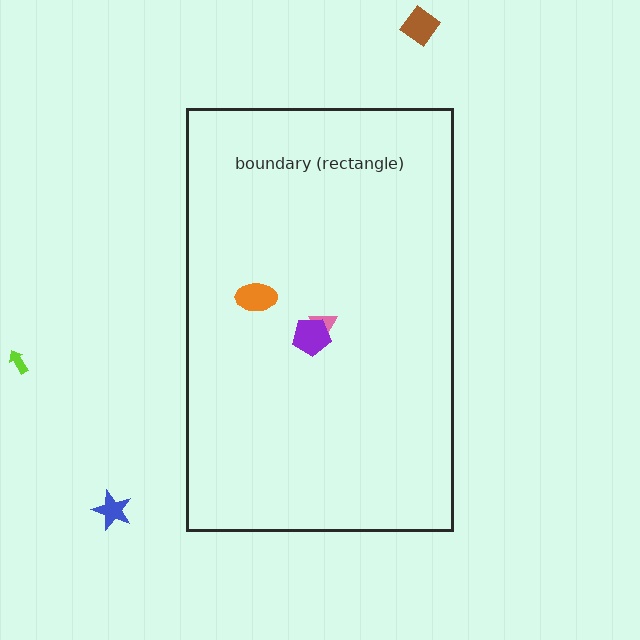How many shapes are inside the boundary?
3 inside, 3 outside.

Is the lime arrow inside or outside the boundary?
Outside.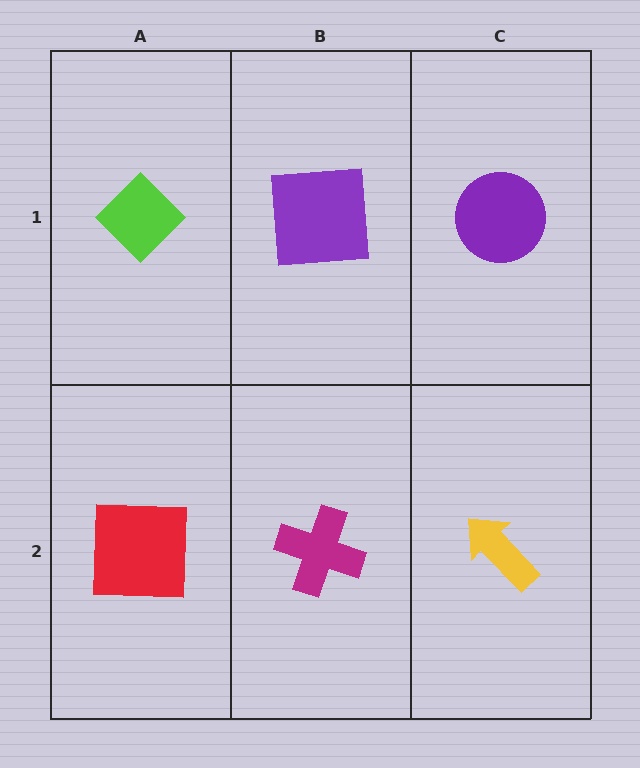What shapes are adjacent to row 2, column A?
A lime diamond (row 1, column A), a magenta cross (row 2, column B).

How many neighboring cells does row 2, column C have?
2.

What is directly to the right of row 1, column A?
A purple square.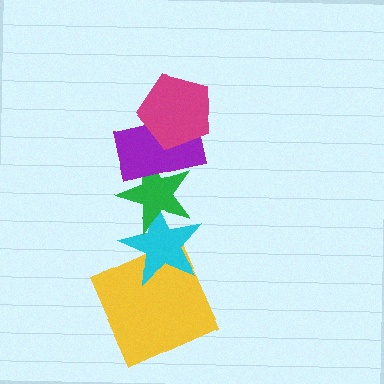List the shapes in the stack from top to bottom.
From top to bottom: the magenta pentagon, the purple rectangle, the green star, the cyan star, the yellow square.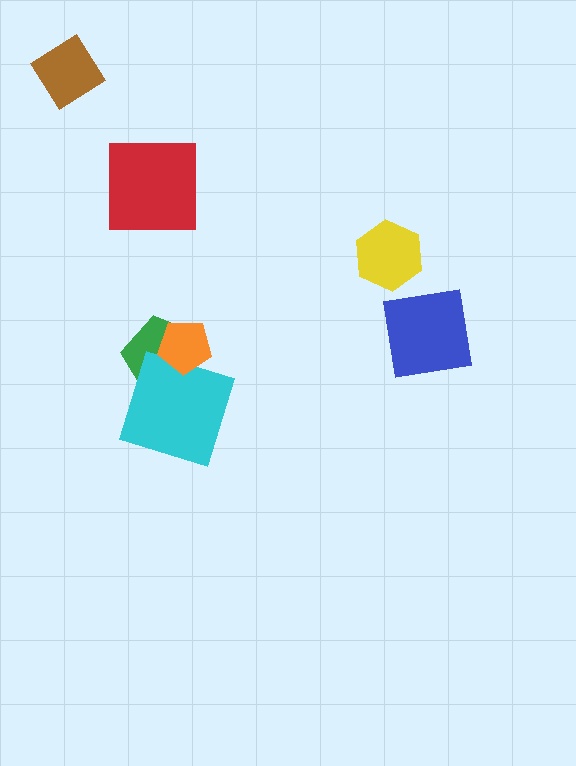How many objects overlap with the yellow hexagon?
0 objects overlap with the yellow hexagon.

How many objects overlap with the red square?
0 objects overlap with the red square.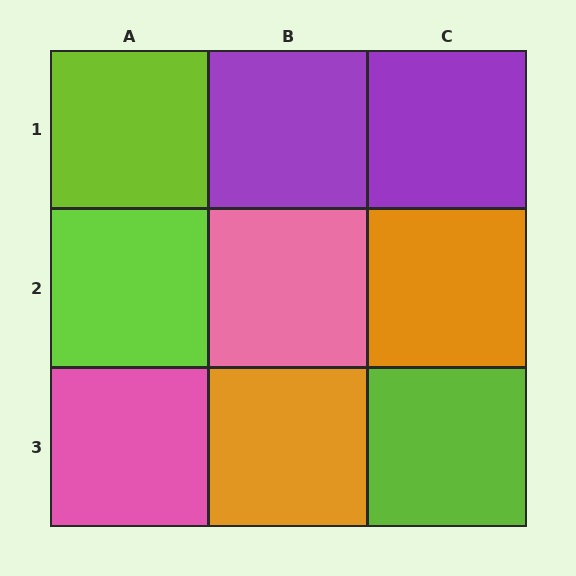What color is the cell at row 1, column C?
Purple.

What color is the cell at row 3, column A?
Pink.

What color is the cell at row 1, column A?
Lime.